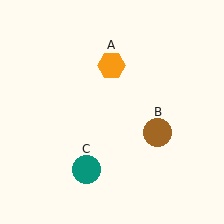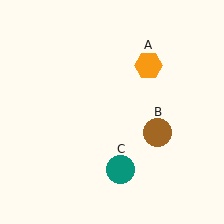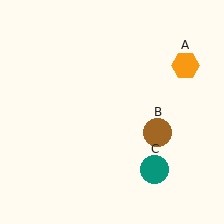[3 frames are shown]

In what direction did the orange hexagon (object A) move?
The orange hexagon (object A) moved right.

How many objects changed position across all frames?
2 objects changed position: orange hexagon (object A), teal circle (object C).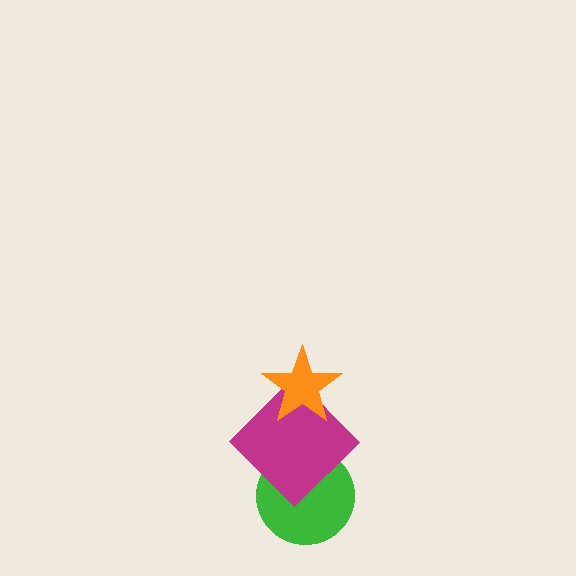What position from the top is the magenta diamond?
The magenta diamond is 2nd from the top.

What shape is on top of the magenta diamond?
The orange star is on top of the magenta diamond.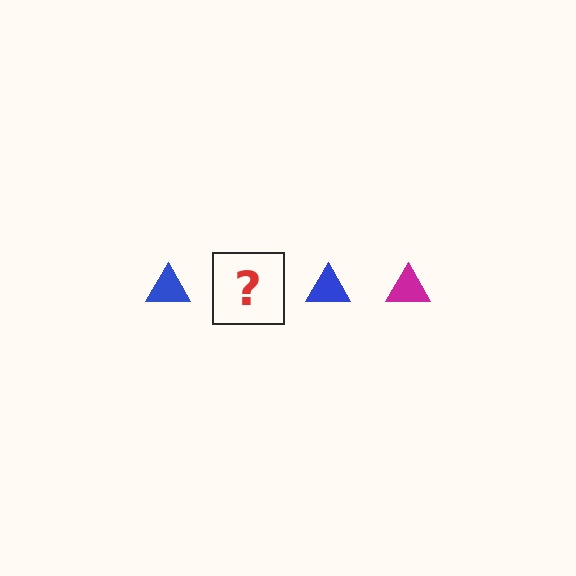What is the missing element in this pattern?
The missing element is a magenta triangle.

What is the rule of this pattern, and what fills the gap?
The rule is that the pattern cycles through blue, magenta triangles. The gap should be filled with a magenta triangle.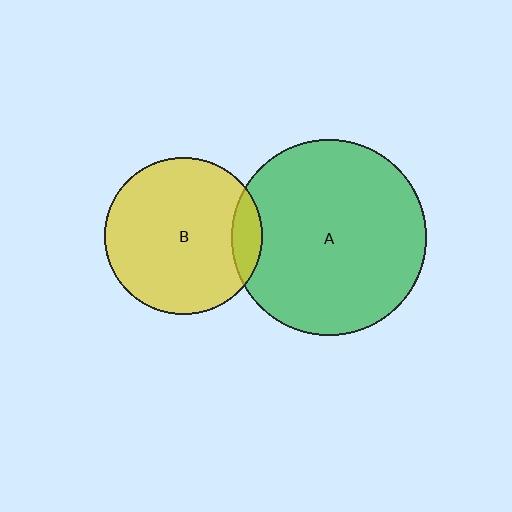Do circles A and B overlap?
Yes.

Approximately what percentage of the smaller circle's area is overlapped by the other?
Approximately 10%.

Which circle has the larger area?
Circle A (green).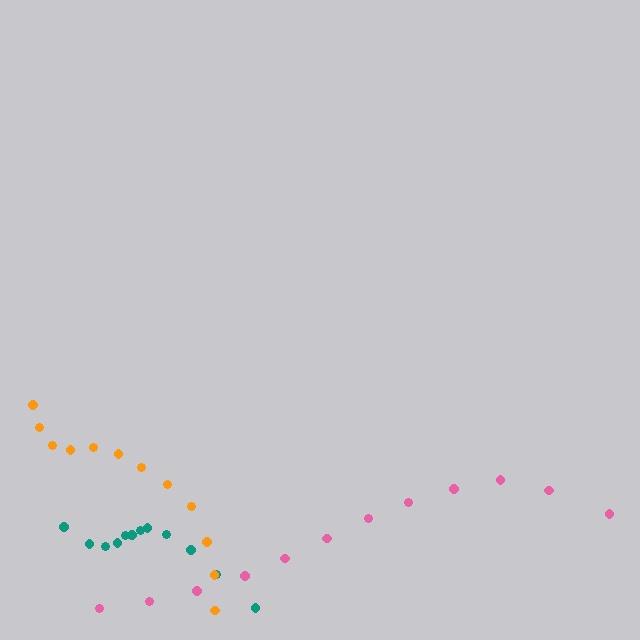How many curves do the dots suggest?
There are 3 distinct paths.